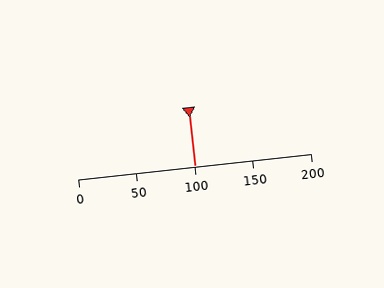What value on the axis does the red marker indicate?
The marker indicates approximately 100.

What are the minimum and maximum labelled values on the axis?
The axis runs from 0 to 200.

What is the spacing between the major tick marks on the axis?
The major ticks are spaced 50 apart.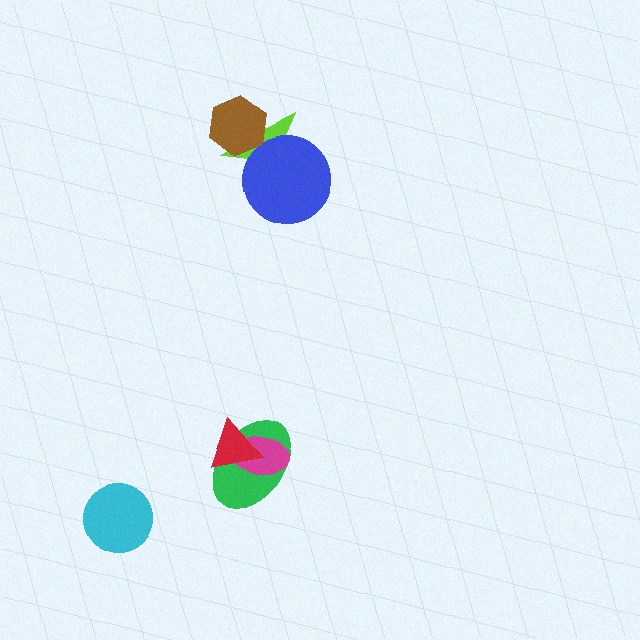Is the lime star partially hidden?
Yes, it is partially covered by another shape.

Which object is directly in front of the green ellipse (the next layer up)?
The magenta ellipse is directly in front of the green ellipse.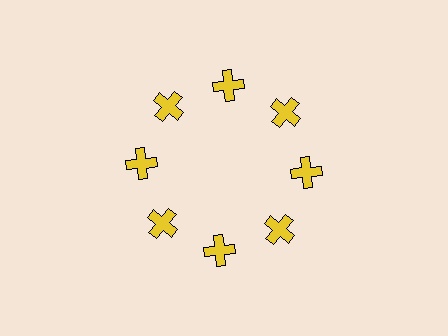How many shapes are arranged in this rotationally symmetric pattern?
There are 8 shapes, arranged in 8 groups of 1.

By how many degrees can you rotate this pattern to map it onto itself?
The pattern maps onto itself every 45 degrees of rotation.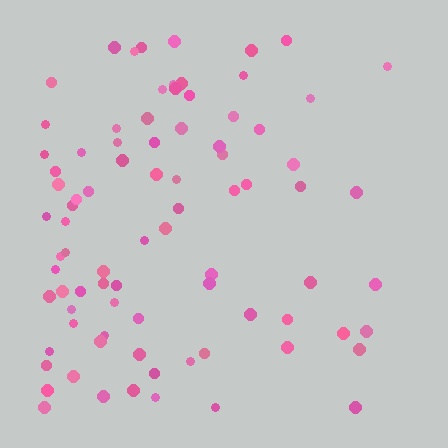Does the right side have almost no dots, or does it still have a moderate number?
Still a moderate number, just noticeably fewer than the left.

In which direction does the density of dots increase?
From right to left, with the left side densest.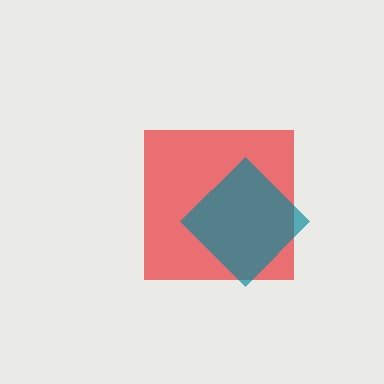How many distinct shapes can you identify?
There are 2 distinct shapes: a red square, a teal diamond.